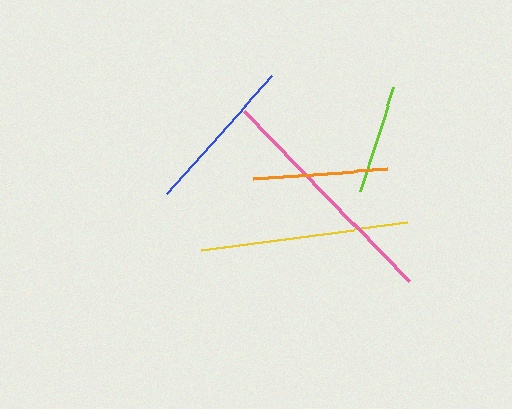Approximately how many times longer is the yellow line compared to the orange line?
The yellow line is approximately 1.6 times the length of the orange line.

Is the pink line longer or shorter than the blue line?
The pink line is longer than the blue line.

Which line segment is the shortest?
The lime line is the shortest at approximately 109 pixels.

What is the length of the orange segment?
The orange segment is approximately 134 pixels long.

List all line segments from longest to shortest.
From longest to shortest: pink, yellow, blue, orange, lime.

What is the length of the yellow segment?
The yellow segment is approximately 208 pixels long.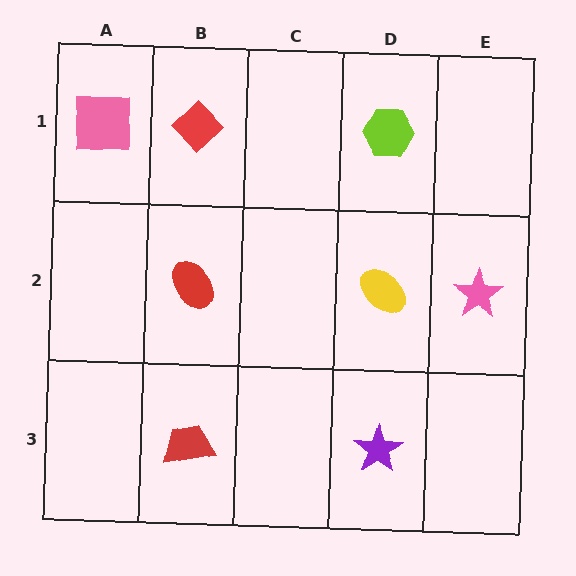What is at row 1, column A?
A pink square.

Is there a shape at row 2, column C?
No, that cell is empty.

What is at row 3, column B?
A red trapezoid.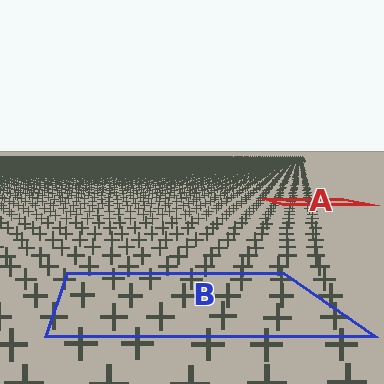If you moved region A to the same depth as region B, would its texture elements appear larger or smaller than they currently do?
They would appear larger. At a closer depth, the same texture elements are projected at a bigger on-screen size.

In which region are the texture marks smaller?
The texture marks are smaller in region A, because it is farther away.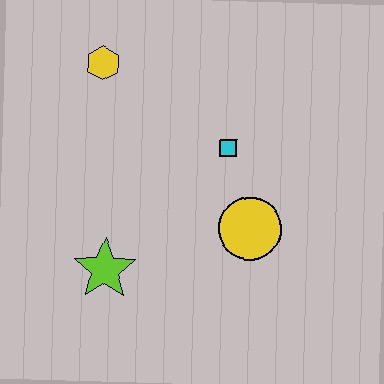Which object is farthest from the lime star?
The yellow hexagon is farthest from the lime star.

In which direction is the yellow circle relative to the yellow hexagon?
The yellow circle is below the yellow hexagon.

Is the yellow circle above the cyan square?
No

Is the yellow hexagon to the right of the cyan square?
No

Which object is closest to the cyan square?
The yellow circle is closest to the cyan square.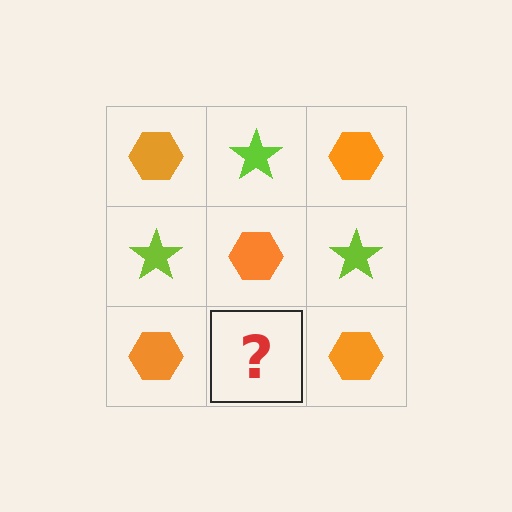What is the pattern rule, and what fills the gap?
The rule is that it alternates orange hexagon and lime star in a checkerboard pattern. The gap should be filled with a lime star.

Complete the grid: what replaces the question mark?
The question mark should be replaced with a lime star.